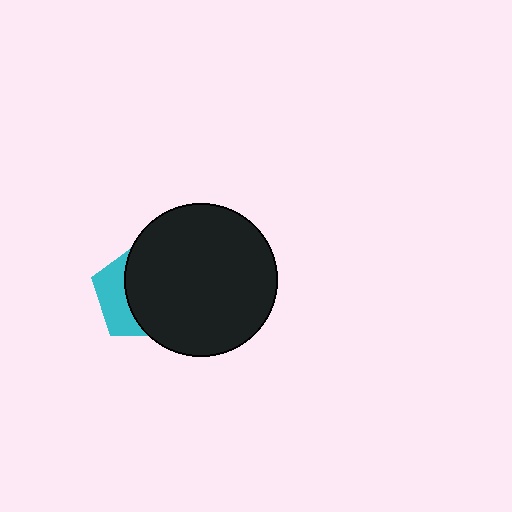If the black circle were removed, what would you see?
You would see the complete cyan pentagon.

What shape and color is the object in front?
The object in front is a black circle.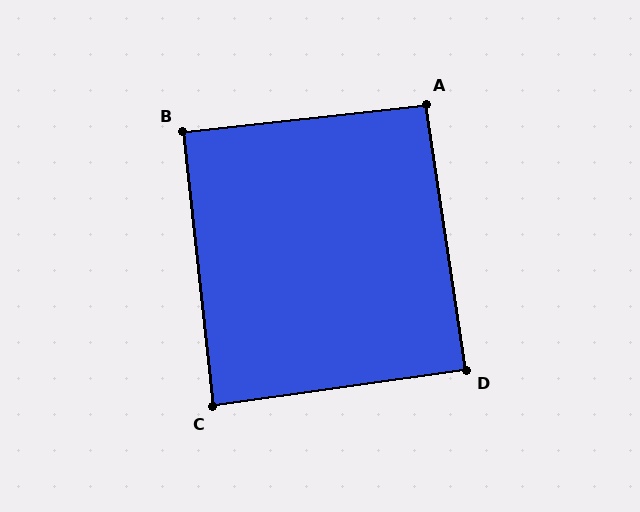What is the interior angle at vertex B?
Approximately 90 degrees (approximately right).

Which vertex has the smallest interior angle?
C, at approximately 88 degrees.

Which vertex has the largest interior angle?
A, at approximately 92 degrees.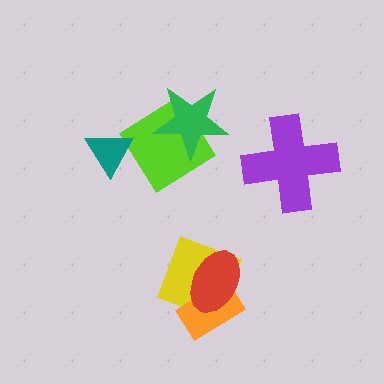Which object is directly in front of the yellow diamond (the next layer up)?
The orange rectangle is directly in front of the yellow diamond.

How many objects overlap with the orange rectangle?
2 objects overlap with the orange rectangle.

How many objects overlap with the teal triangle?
1 object overlaps with the teal triangle.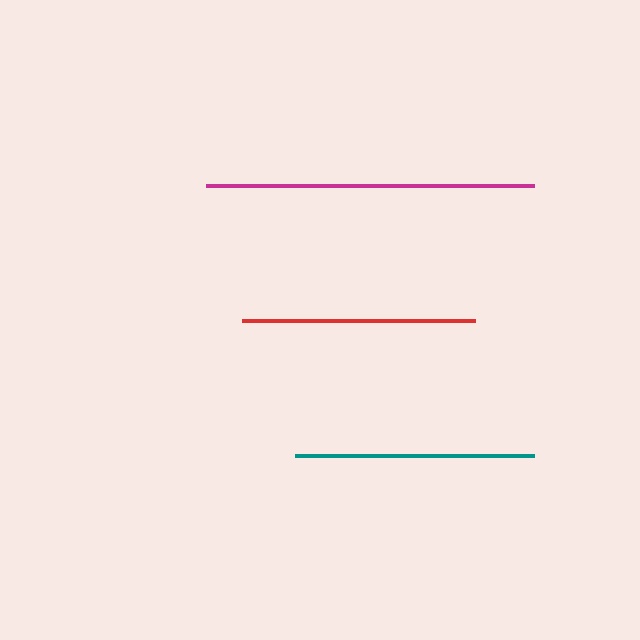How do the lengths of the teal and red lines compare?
The teal and red lines are approximately the same length.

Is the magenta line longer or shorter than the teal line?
The magenta line is longer than the teal line.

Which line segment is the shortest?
The red line is the shortest at approximately 234 pixels.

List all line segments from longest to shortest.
From longest to shortest: magenta, teal, red.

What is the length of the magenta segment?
The magenta segment is approximately 329 pixels long.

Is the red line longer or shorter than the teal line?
The teal line is longer than the red line.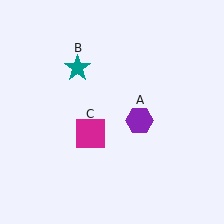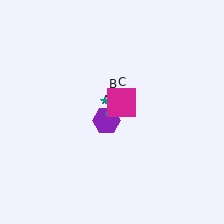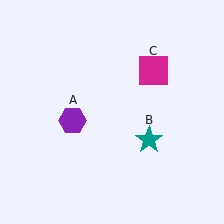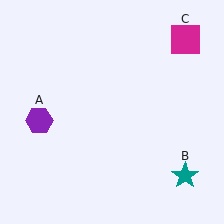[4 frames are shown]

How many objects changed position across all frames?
3 objects changed position: purple hexagon (object A), teal star (object B), magenta square (object C).